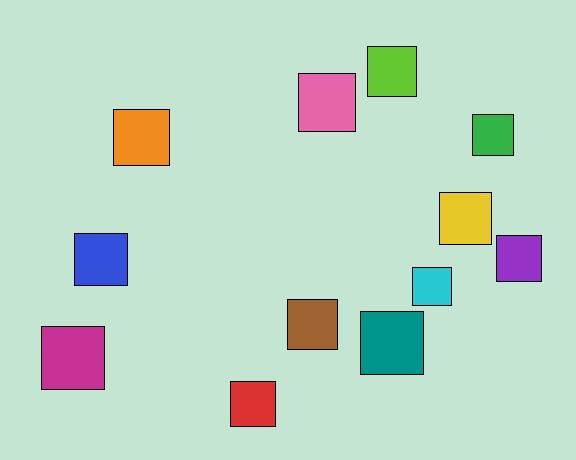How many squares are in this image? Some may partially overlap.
There are 12 squares.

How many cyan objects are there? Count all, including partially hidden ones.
There is 1 cyan object.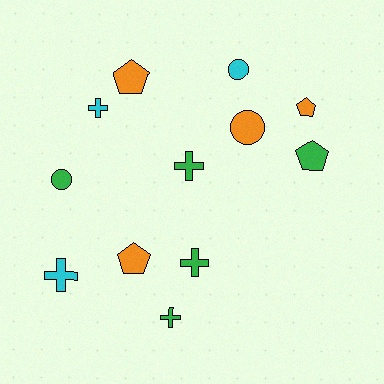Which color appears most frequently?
Green, with 5 objects.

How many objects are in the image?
There are 12 objects.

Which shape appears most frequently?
Cross, with 5 objects.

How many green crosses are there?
There are 3 green crosses.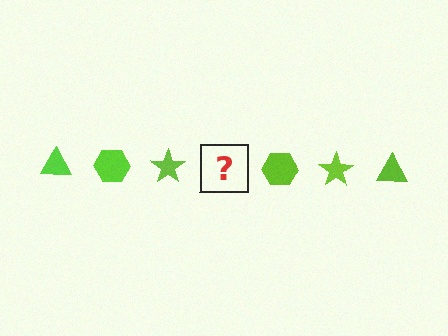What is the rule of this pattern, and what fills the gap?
The rule is that the pattern cycles through triangle, hexagon, star shapes in lime. The gap should be filled with a lime triangle.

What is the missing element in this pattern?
The missing element is a lime triangle.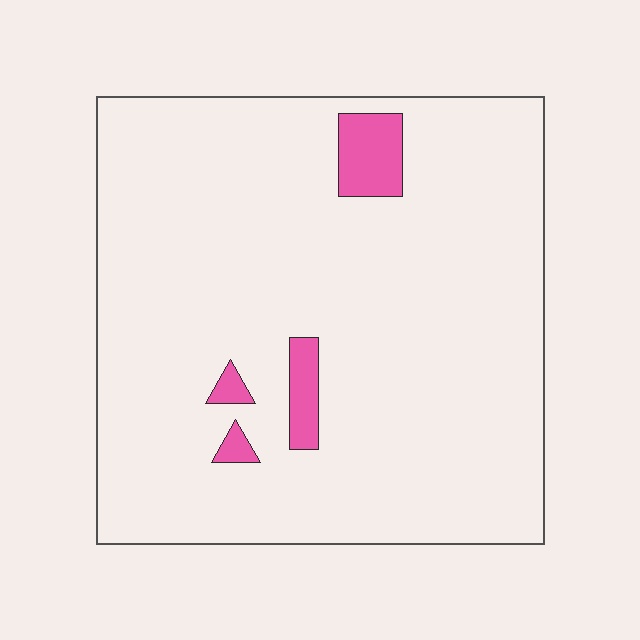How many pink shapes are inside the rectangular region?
4.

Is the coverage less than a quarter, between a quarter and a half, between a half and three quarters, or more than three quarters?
Less than a quarter.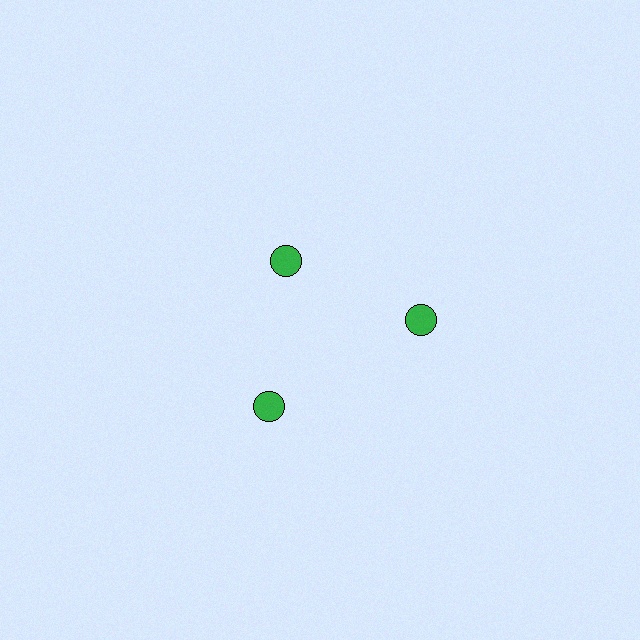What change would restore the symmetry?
The symmetry would be restored by moving it outward, back onto the ring so that all 3 circles sit at equal angles and equal distance from the center.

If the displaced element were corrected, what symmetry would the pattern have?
It would have 3-fold rotational symmetry — the pattern would map onto itself every 120 degrees.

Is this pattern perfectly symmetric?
No. The 3 green circles are arranged in a ring, but one element near the 11 o'clock position is pulled inward toward the center, breaking the 3-fold rotational symmetry.